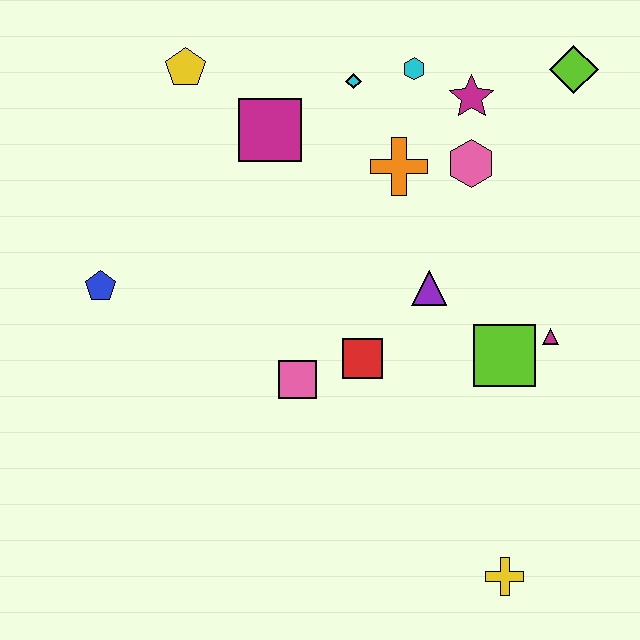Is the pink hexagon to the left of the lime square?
Yes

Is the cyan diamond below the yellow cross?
No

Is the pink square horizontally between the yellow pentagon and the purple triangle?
Yes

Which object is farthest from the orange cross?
The yellow cross is farthest from the orange cross.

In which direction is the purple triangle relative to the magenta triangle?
The purple triangle is to the left of the magenta triangle.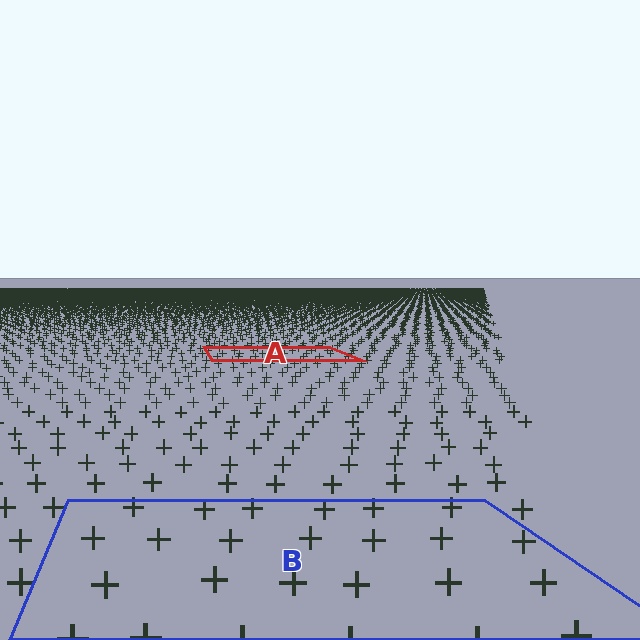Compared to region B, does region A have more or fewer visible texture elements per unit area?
Region A has more texture elements per unit area — they are packed more densely because it is farther away.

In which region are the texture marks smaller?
The texture marks are smaller in region A, because it is farther away.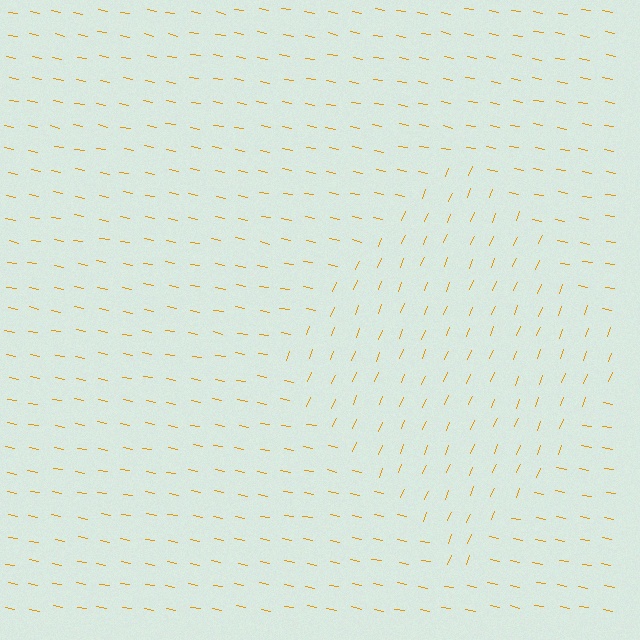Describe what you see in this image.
The image is filled with small orange line segments. A diamond region in the image has lines oriented differently from the surrounding lines, creating a visible texture boundary.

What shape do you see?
I see a diamond.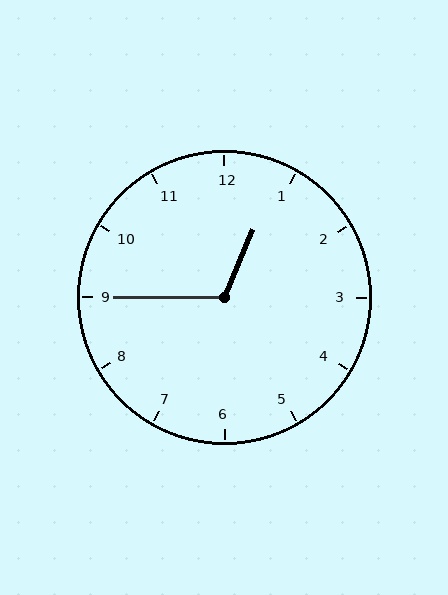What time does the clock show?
12:45.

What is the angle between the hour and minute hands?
Approximately 112 degrees.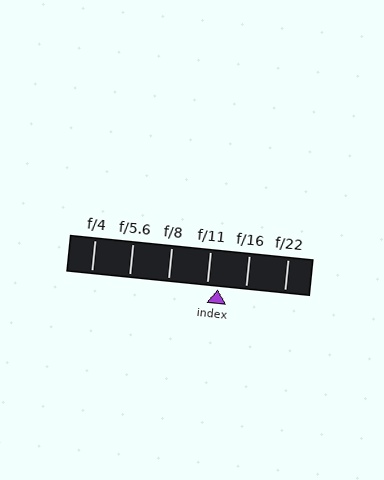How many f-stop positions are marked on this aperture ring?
There are 6 f-stop positions marked.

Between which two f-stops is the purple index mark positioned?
The index mark is between f/11 and f/16.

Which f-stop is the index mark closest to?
The index mark is closest to f/11.